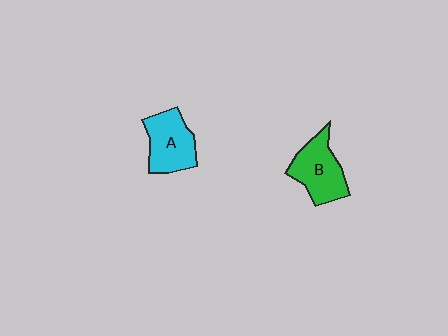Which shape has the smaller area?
Shape A (cyan).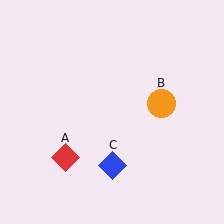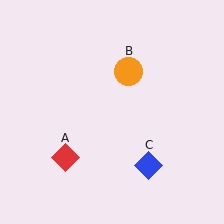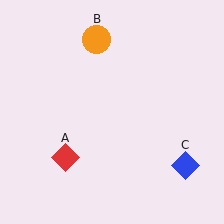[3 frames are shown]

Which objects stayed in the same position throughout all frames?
Red diamond (object A) remained stationary.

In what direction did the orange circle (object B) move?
The orange circle (object B) moved up and to the left.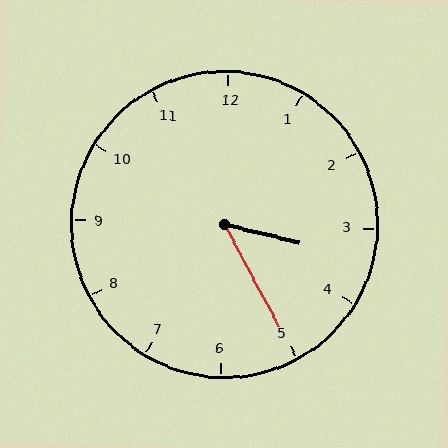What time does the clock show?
3:25.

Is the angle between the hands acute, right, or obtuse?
It is acute.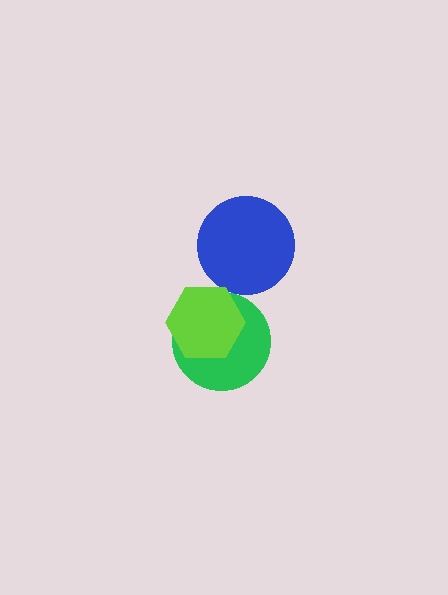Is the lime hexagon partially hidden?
No, no other shape covers it.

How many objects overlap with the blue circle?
0 objects overlap with the blue circle.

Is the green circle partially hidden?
Yes, it is partially covered by another shape.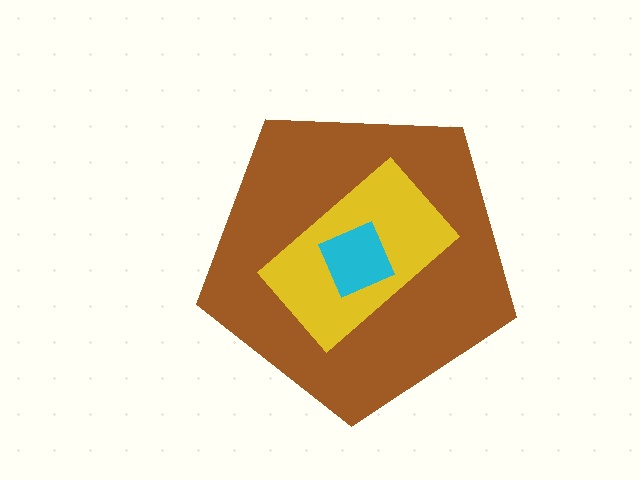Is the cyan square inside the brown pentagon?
Yes.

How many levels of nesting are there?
3.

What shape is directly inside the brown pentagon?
The yellow rectangle.